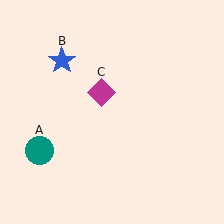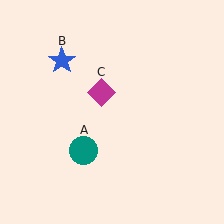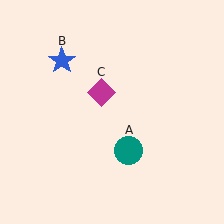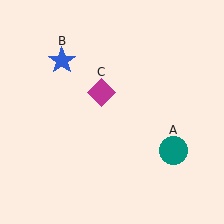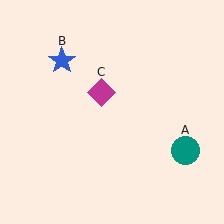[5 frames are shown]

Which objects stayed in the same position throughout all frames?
Blue star (object B) and magenta diamond (object C) remained stationary.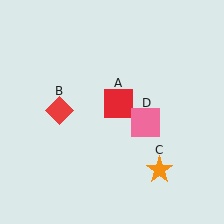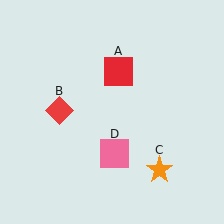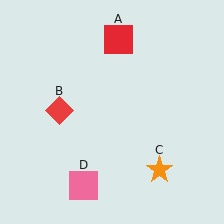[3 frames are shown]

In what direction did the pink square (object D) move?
The pink square (object D) moved down and to the left.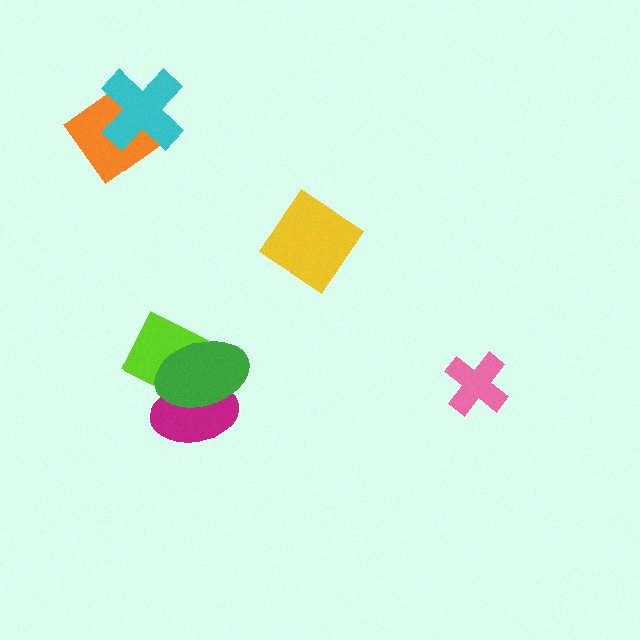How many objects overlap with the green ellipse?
2 objects overlap with the green ellipse.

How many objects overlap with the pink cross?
0 objects overlap with the pink cross.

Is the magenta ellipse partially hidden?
Yes, it is partially covered by another shape.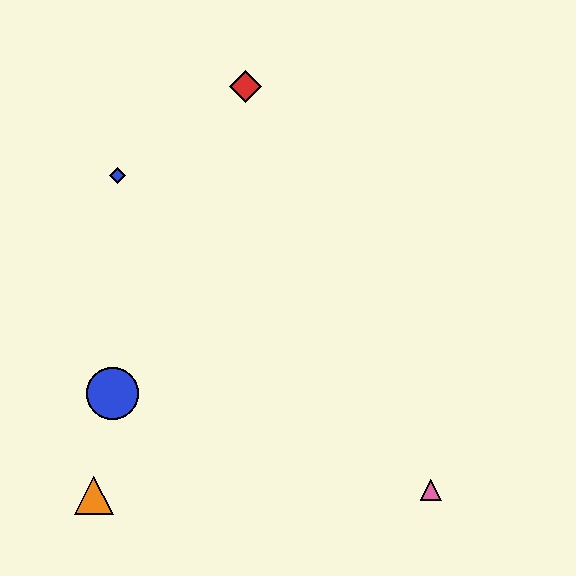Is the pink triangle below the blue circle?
Yes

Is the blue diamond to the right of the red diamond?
No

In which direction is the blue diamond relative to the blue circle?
The blue diamond is above the blue circle.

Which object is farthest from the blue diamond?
The pink triangle is farthest from the blue diamond.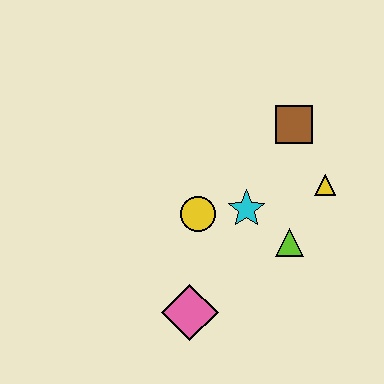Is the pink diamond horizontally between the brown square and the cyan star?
No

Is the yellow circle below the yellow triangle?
Yes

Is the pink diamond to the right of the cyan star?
No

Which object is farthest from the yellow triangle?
The pink diamond is farthest from the yellow triangle.